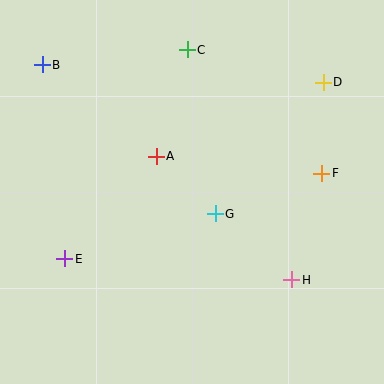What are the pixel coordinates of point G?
Point G is at (215, 214).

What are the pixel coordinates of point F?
Point F is at (322, 173).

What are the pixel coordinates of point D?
Point D is at (323, 82).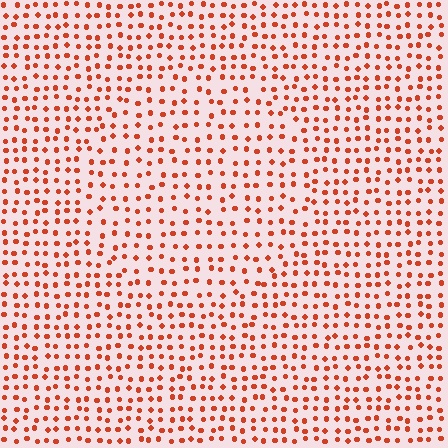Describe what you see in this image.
The image contains small red elements arranged at two different densities. A circle-shaped region is visible where the elements are less densely packed than the surrounding area.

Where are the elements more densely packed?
The elements are more densely packed outside the circle boundary.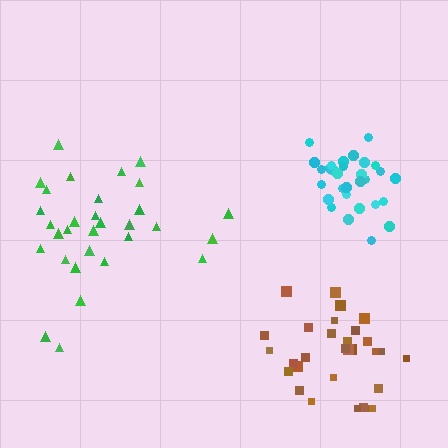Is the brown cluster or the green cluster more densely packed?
Brown.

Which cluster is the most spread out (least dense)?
Green.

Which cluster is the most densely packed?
Cyan.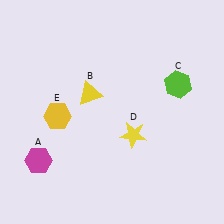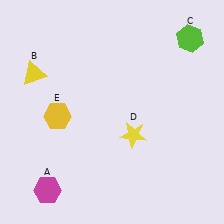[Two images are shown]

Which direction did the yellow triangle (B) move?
The yellow triangle (B) moved left.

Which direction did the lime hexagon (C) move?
The lime hexagon (C) moved up.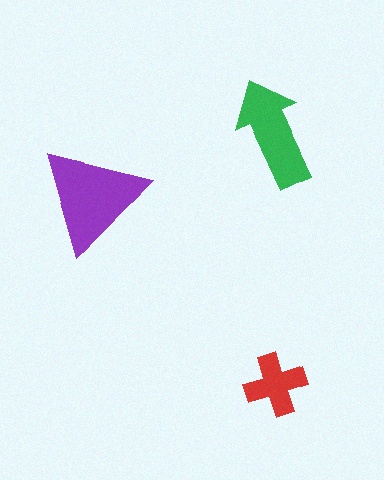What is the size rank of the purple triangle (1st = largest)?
1st.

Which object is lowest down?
The red cross is bottommost.